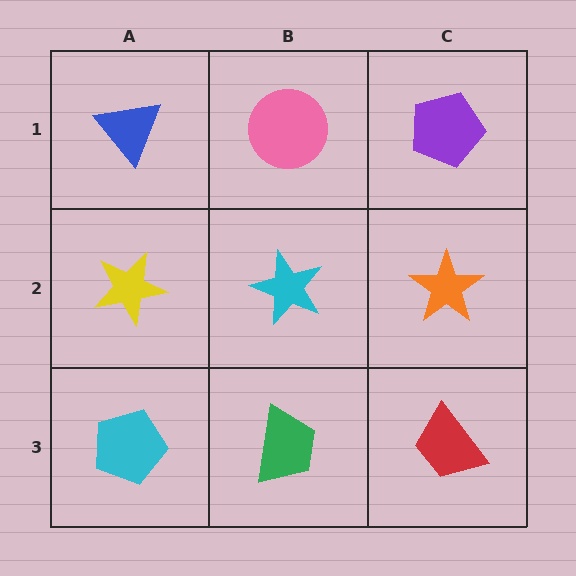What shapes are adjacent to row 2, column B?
A pink circle (row 1, column B), a green trapezoid (row 3, column B), a yellow star (row 2, column A), an orange star (row 2, column C).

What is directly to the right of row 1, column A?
A pink circle.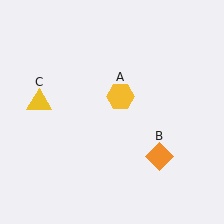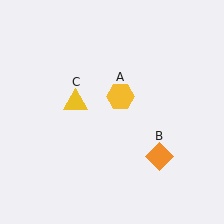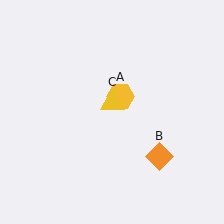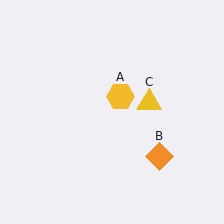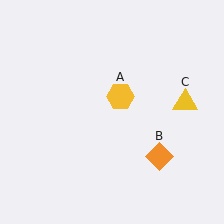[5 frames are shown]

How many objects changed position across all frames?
1 object changed position: yellow triangle (object C).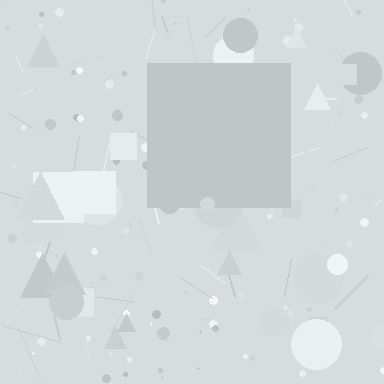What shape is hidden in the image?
A square is hidden in the image.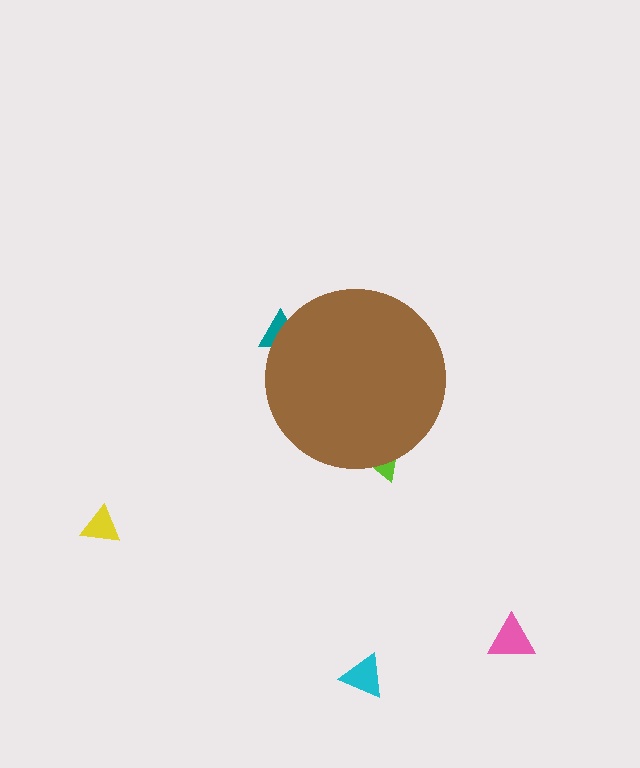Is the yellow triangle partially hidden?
No, the yellow triangle is fully visible.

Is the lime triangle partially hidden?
Yes, the lime triangle is partially hidden behind the brown circle.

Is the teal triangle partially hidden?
Yes, the teal triangle is partially hidden behind the brown circle.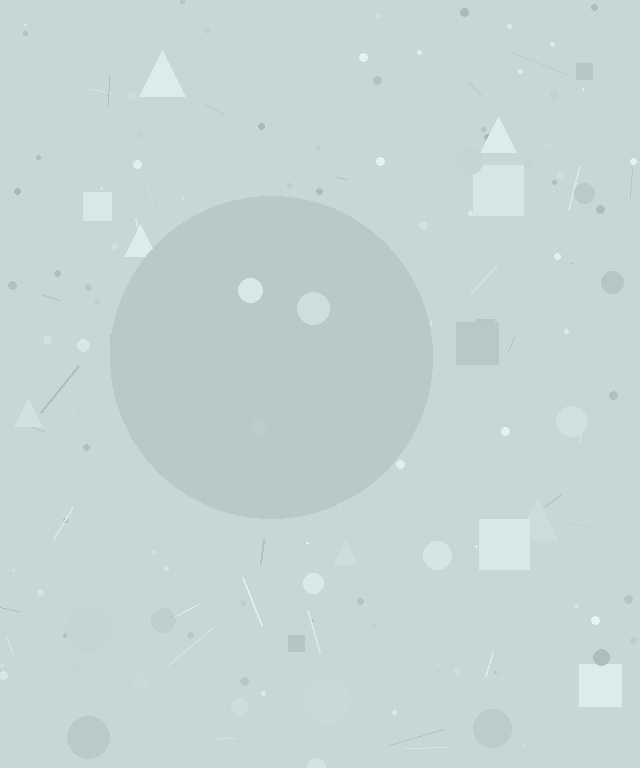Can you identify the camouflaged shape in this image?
The camouflaged shape is a circle.